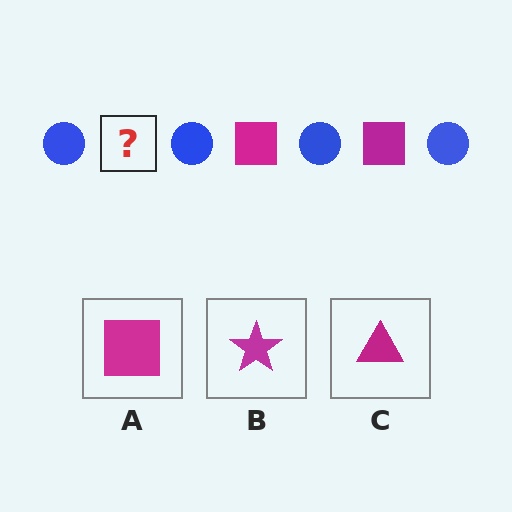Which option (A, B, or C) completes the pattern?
A.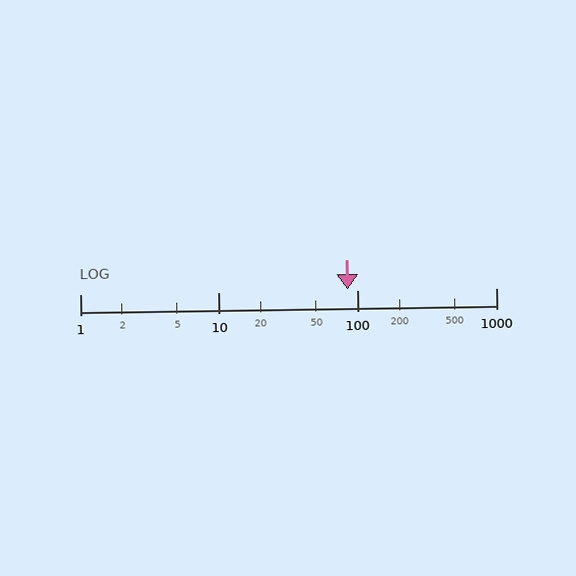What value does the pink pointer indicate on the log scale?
The pointer indicates approximately 85.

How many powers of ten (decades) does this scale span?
The scale spans 3 decades, from 1 to 1000.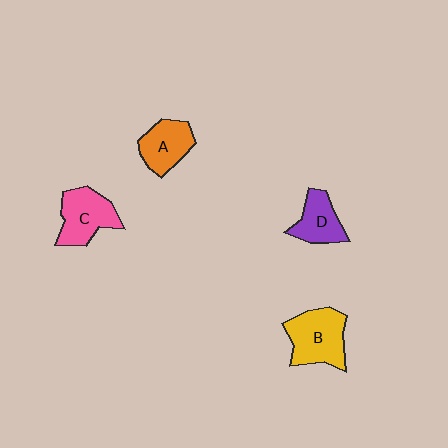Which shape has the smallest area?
Shape D (purple).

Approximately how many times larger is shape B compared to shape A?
Approximately 1.4 times.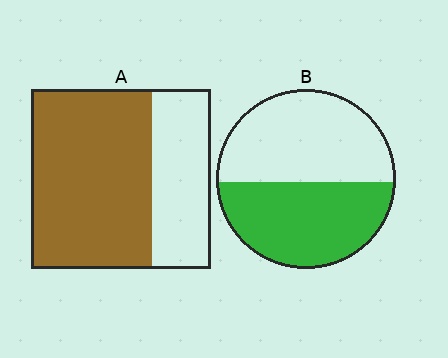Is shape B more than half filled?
Roughly half.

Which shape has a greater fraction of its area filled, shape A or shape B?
Shape A.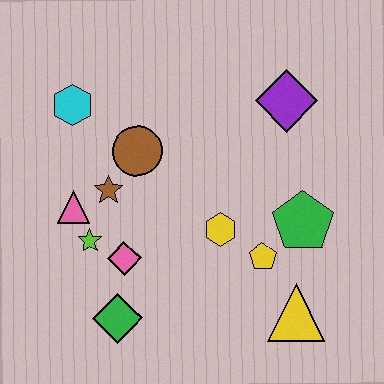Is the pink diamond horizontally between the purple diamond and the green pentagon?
No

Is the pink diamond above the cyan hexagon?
No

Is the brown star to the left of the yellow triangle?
Yes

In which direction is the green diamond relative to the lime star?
The green diamond is below the lime star.